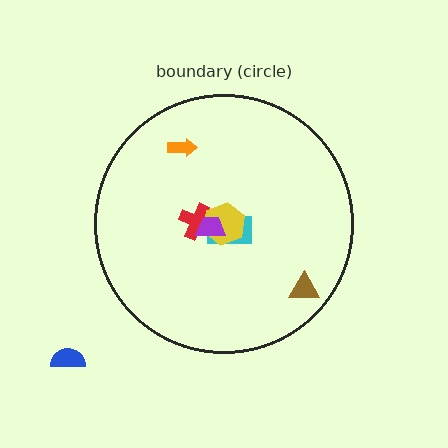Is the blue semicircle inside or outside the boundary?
Outside.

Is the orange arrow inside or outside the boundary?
Inside.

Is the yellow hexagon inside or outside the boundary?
Inside.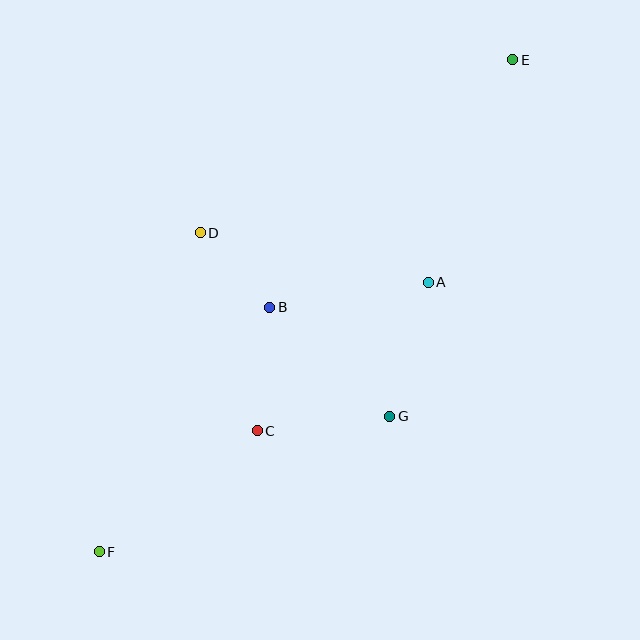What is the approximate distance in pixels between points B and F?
The distance between B and F is approximately 298 pixels.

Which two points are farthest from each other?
Points E and F are farthest from each other.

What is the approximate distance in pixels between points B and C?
The distance between B and C is approximately 124 pixels.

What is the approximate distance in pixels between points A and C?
The distance between A and C is approximately 227 pixels.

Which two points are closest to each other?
Points B and D are closest to each other.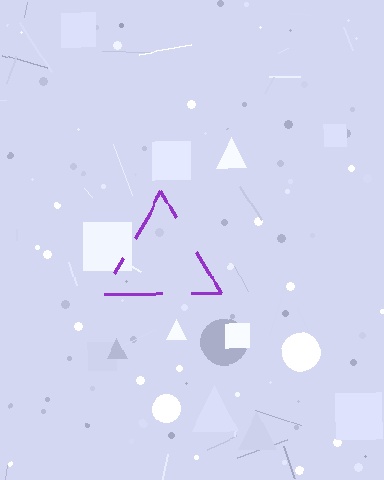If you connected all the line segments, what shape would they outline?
They would outline a triangle.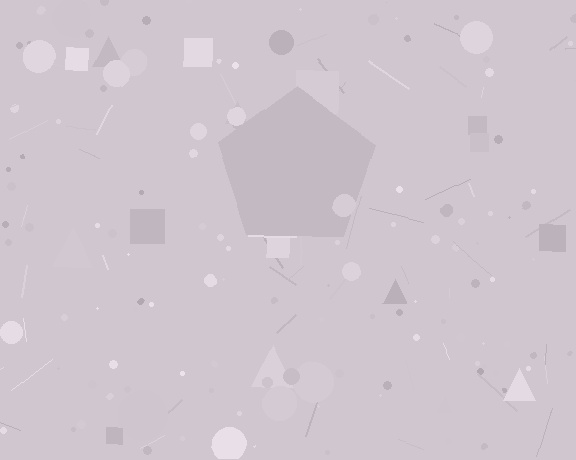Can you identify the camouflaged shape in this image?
The camouflaged shape is a pentagon.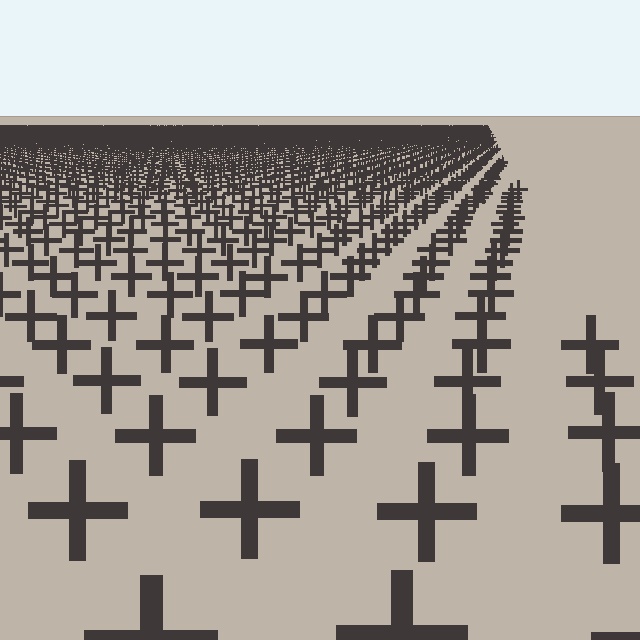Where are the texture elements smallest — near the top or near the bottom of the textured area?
Near the top.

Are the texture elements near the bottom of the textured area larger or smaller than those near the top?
Larger. Near the bottom, elements are closer to the viewer and appear at a bigger on-screen size.